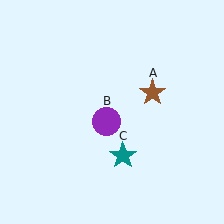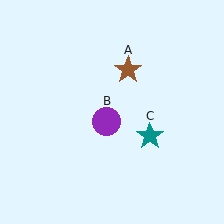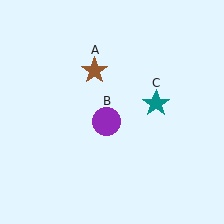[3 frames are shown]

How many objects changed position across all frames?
2 objects changed position: brown star (object A), teal star (object C).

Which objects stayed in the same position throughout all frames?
Purple circle (object B) remained stationary.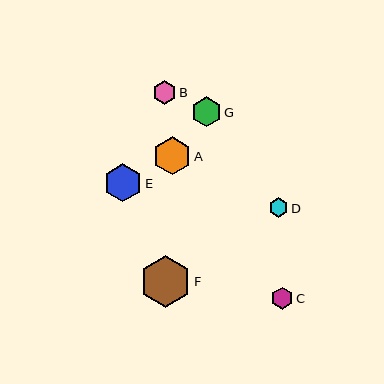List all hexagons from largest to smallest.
From largest to smallest: F, E, A, G, B, C, D.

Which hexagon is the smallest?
Hexagon D is the smallest with a size of approximately 19 pixels.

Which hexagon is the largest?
Hexagon F is the largest with a size of approximately 51 pixels.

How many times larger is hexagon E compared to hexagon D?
Hexagon E is approximately 2.0 times the size of hexagon D.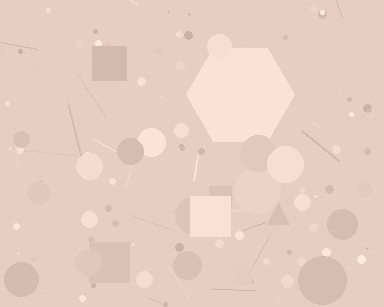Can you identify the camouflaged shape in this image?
The camouflaged shape is a hexagon.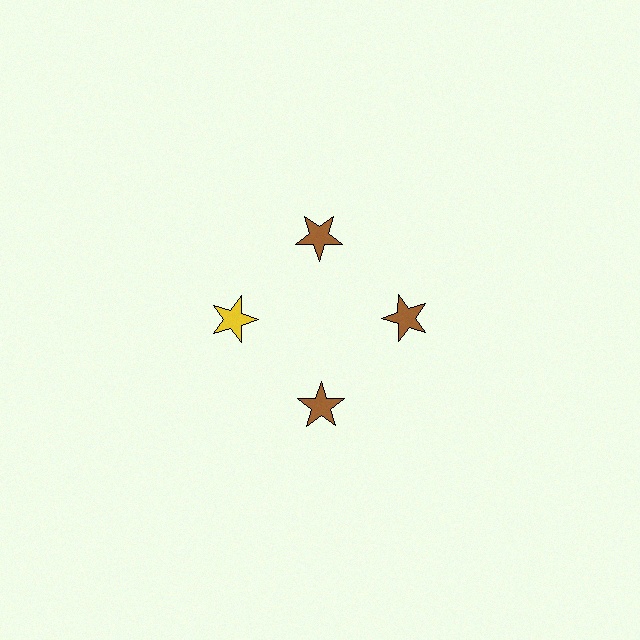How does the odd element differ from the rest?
It has a different color: yellow instead of brown.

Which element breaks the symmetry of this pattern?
The yellow star at roughly the 9 o'clock position breaks the symmetry. All other shapes are brown stars.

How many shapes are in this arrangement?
There are 4 shapes arranged in a ring pattern.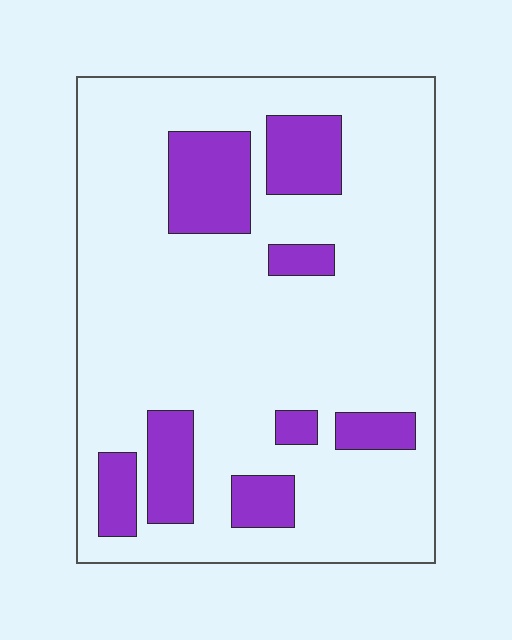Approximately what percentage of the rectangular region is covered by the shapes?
Approximately 20%.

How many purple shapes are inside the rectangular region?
8.